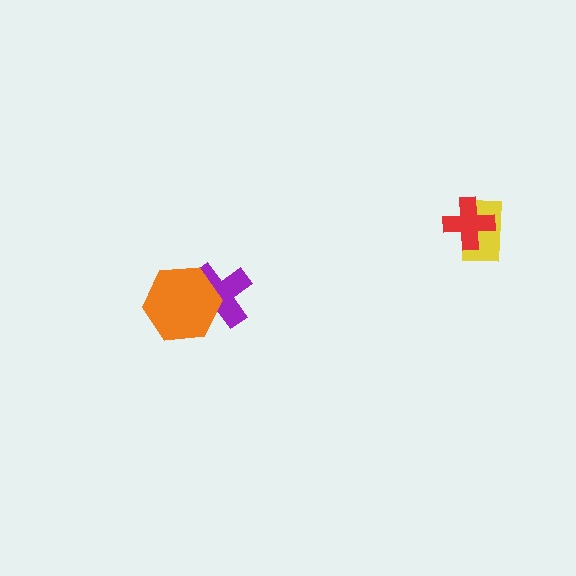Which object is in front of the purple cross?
The orange hexagon is in front of the purple cross.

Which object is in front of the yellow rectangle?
The red cross is in front of the yellow rectangle.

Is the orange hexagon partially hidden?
No, no other shape covers it.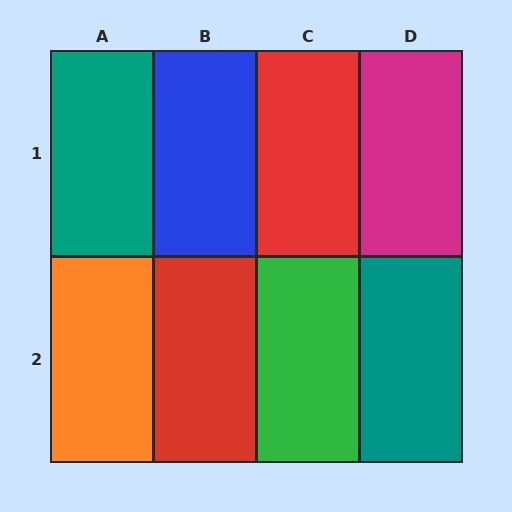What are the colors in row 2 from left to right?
Orange, red, green, teal.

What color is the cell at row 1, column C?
Red.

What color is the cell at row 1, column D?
Magenta.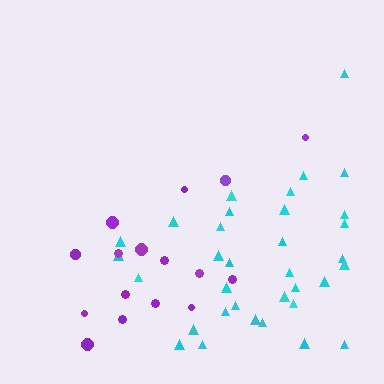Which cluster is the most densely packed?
Cyan.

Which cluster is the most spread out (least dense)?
Purple.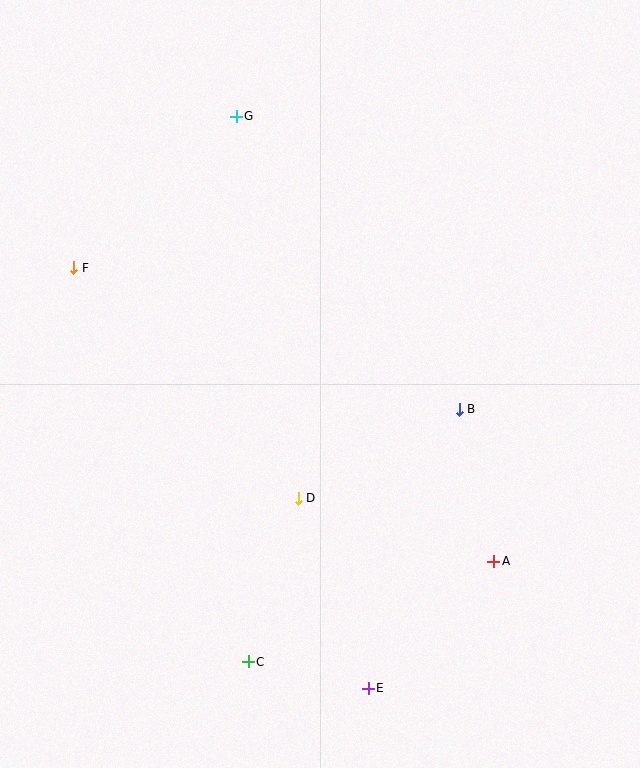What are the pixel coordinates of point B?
Point B is at (459, 409).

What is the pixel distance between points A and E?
The distance between A and E is 178 pixels.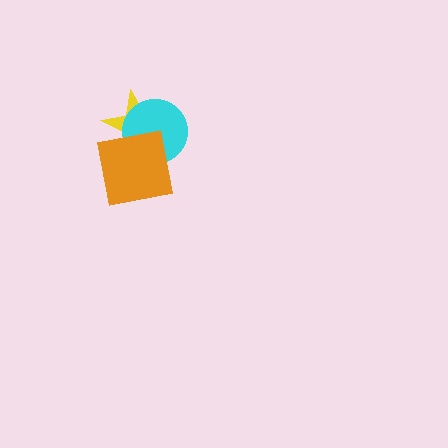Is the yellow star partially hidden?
Yes, it is partially covered by another shape.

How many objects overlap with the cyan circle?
2 objects overlap with the cyan circle.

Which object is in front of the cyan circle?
The orange square is in front of the cyan circle.